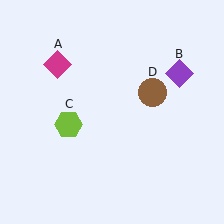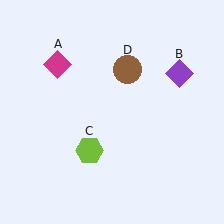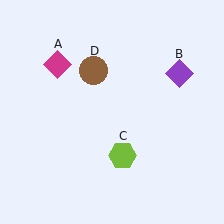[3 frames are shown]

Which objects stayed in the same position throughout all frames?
Magenta diamond (object A) and purple diamond (object B) remained stationary.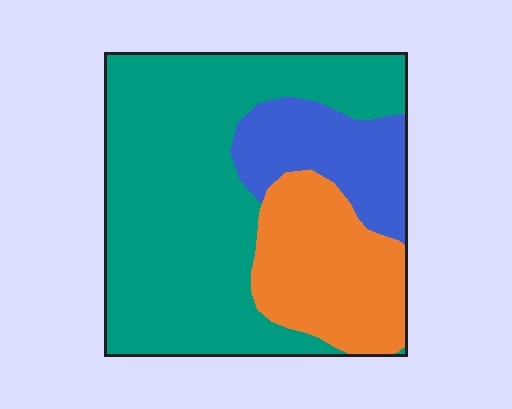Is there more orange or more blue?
Orange.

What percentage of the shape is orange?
Orange covers around 25% of the shape.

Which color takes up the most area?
Teal, at roughly 60%.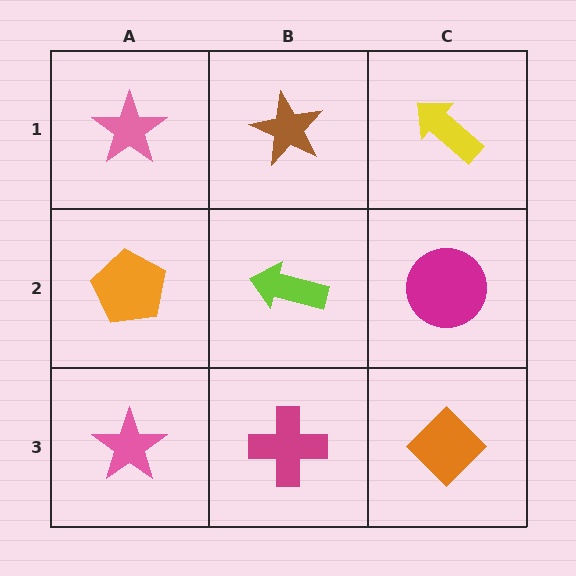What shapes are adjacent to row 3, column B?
A lime arrow (row 2, column B), a pink star (row 3, column A), an orange diamond (row 3, column C).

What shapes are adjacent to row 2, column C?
A yellow arrow (row 1, column C), an orange diamond (row 3, column C), a lime arrow (row 2, column B).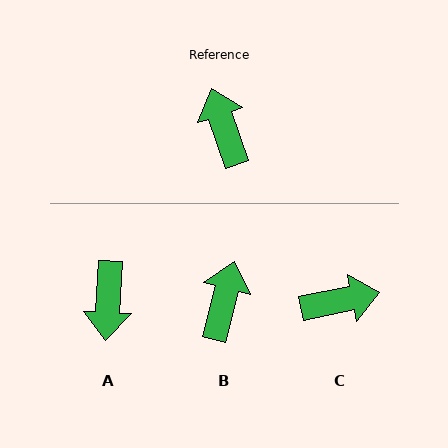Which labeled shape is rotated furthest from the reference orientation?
A, about 158 degrees away.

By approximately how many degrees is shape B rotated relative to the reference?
Approximately 33 degrees clockwise.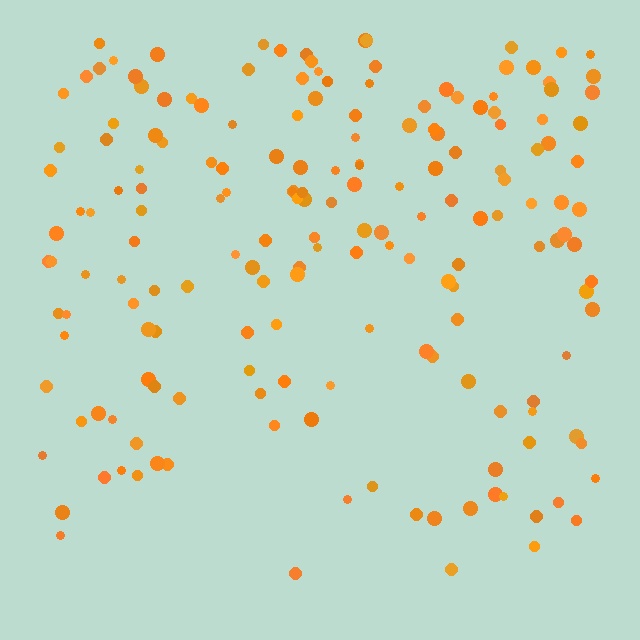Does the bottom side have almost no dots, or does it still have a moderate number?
Still a moderate number, just noticeably fewer than the top.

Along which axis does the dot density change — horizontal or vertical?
Vertical.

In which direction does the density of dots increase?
From bottom to top, with the top side densest.